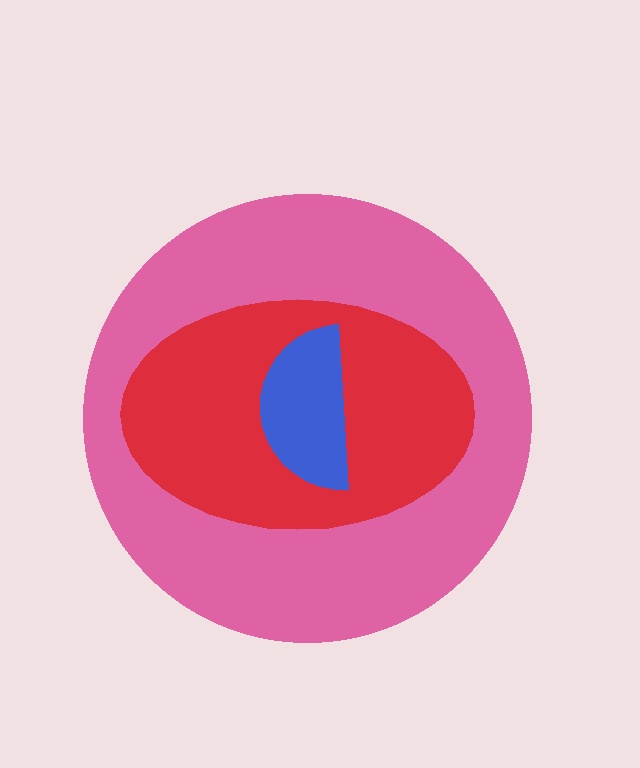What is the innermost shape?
The blue semicircle.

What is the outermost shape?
The pink circle.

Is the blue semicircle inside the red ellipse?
Yes.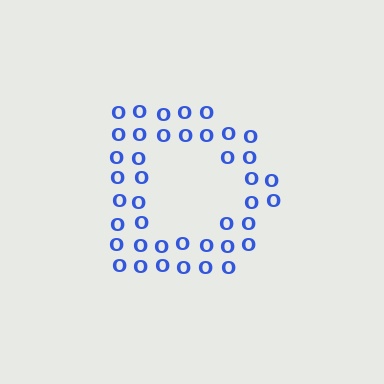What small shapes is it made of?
It is made of small letter O's.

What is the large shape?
The large shape is the letter D.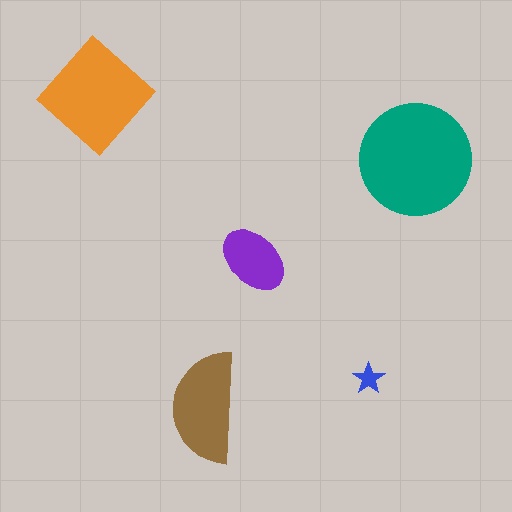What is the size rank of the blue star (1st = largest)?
5th.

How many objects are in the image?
There are 5 objects in the image.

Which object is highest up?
The orange diamond is topmost.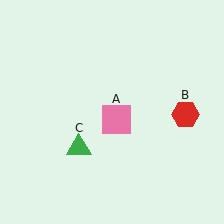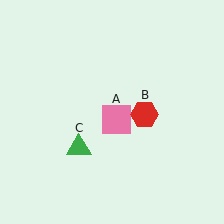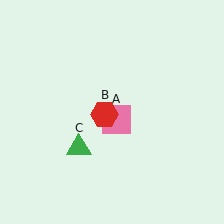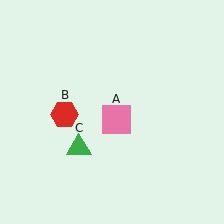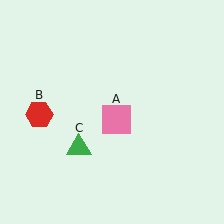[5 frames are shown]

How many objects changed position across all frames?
1 object changed position: red hexagon (object B).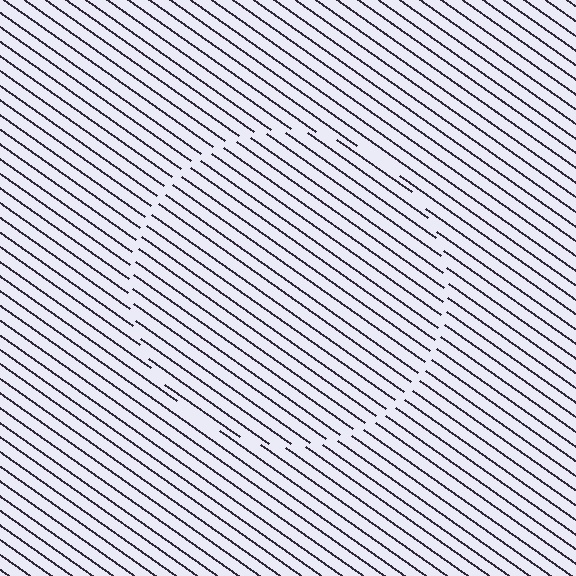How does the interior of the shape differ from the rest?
The interior of the shape contains the same grating, shifted by half a period — the contour is defined by the phase discontinuity where line-ends from the inner and outer gratings abut.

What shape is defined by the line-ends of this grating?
An illusory circle. The interior of the shape contains the same grating, shifted by half a period — the contour is defined by the phase discontinuity where line-ends from the inner and outer gratings abut.